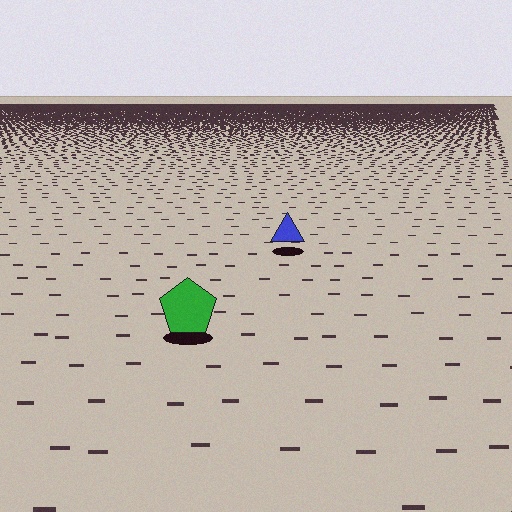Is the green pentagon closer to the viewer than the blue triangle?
Yes. The green pentagon is closer — you can tell from the texture gradient: the ground texture is coarser near it.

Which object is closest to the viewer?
The green pentagon is closest. The texture marks near it are larger and more spread out.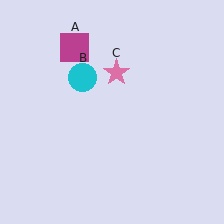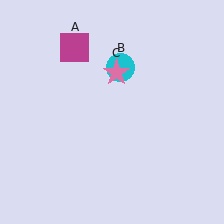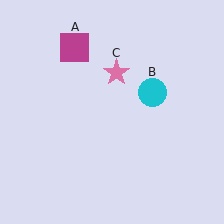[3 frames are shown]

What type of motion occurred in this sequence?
The cyan circle (object B) rotated clockwise around the center of the scene.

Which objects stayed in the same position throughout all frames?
Magenta square (object A) and pink star (object C) remained stationary.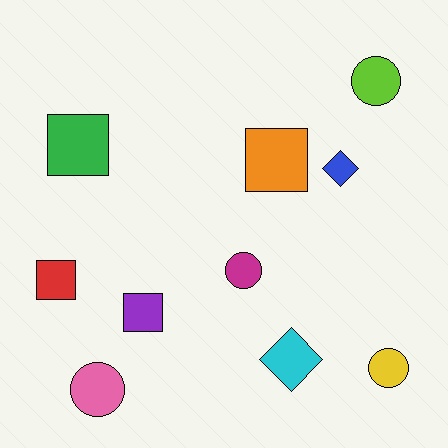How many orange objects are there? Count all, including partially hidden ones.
There is 1 orange object.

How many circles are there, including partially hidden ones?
There are 4 circles.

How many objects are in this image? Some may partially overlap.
There are 10 objects.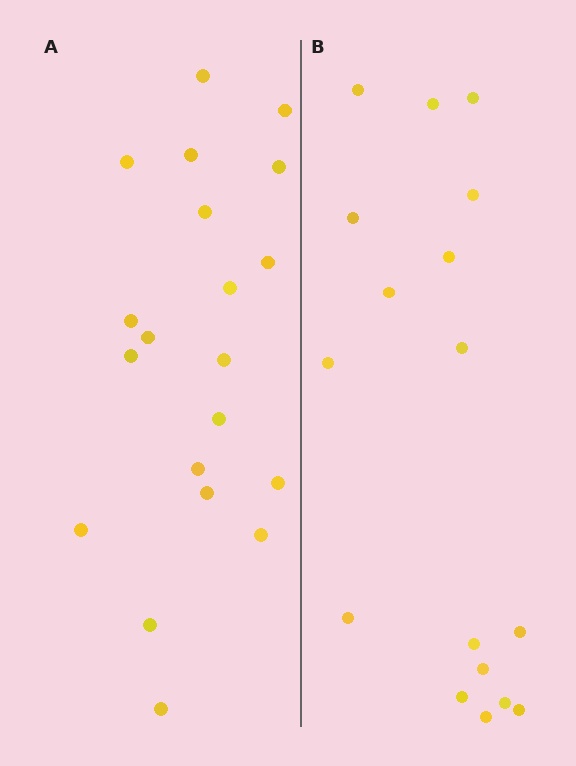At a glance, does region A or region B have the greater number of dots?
Region A (the left region) has more dots.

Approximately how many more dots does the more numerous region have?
Region A has just a few more — roughly 2 or 3 more dots than region B.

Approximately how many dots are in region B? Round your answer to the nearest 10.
About 20 dots. (The exact count is 17, which rounds to 20.)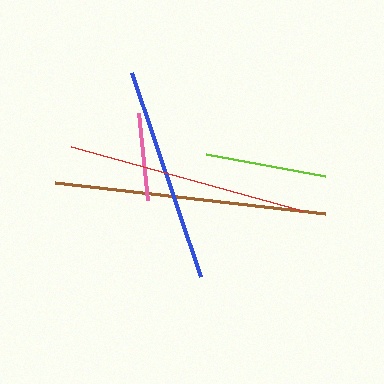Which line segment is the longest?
The brown line is the longest at approximately 271 pixels.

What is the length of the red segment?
The red segment is approximately 241 pixels long.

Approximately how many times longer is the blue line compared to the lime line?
The blue line is approximately 1.8 times the length of the lime line.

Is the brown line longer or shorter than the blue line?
The brown line is longer than the blue line.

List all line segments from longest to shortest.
From longest to shortest: brown, red, blue, lime, pink.